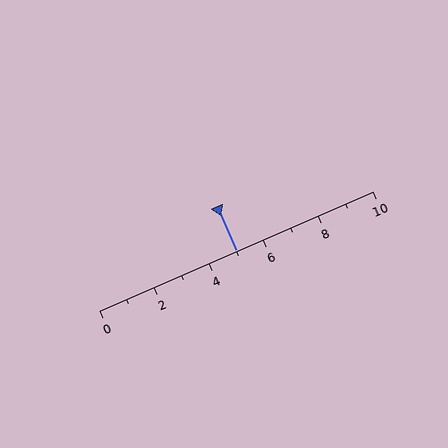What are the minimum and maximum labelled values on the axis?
The axis runs from 0 to 10.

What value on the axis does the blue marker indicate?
The marker indicates approximately 5.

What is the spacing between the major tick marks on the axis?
The major ticks are spaced 2 apart.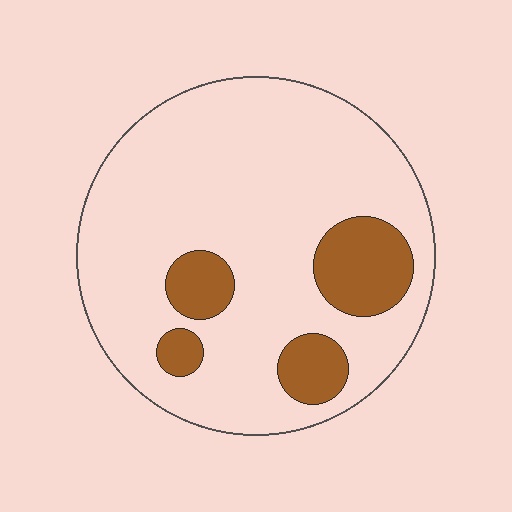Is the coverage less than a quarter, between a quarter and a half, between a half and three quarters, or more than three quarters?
Less than a quarter.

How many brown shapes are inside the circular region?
4.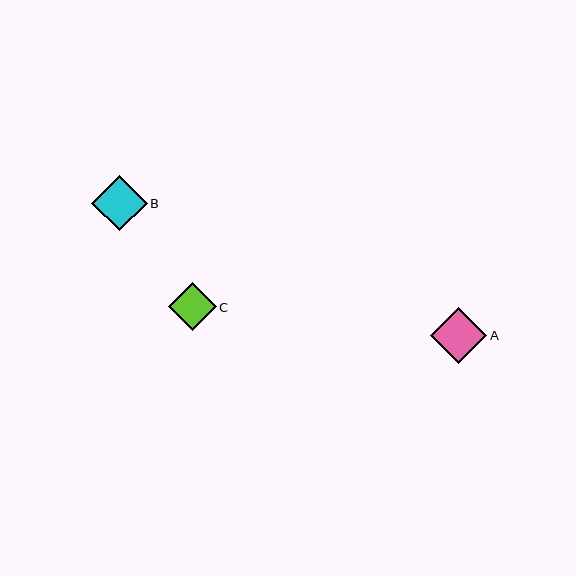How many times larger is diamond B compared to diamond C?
Diamond B is approximately 1.2 times the size of diamond C.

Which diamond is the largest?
Diamond A is the largest with a size of approximately 56 pixels.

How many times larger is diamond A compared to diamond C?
Diamond A is approximately 1.2 times the size of diamond C.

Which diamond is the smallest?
Diamond C is the smallest with a size of approximately 48 pixels.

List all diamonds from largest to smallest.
From largest to smallest: A, B, C.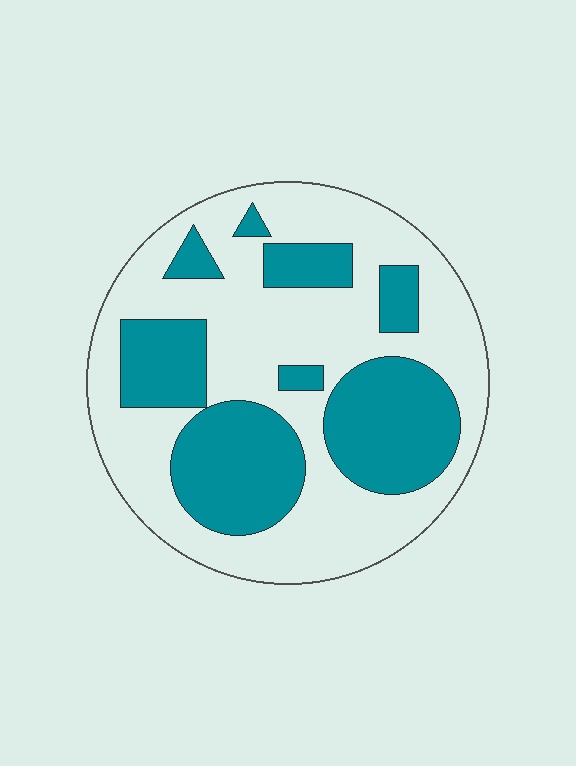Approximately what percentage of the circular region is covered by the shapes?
Approximately 35%.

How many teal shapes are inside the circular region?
8.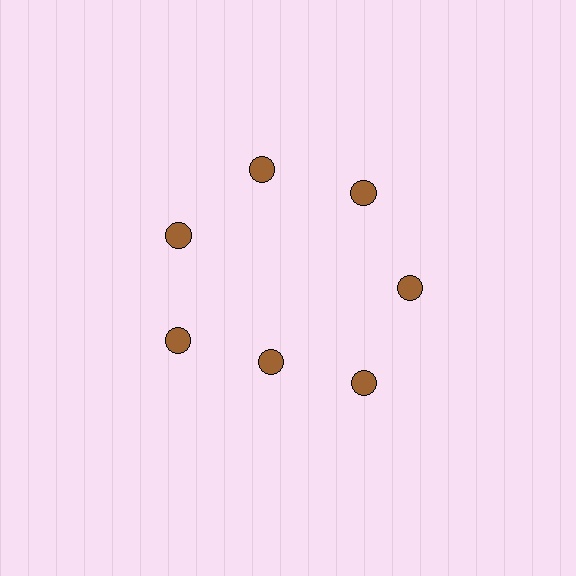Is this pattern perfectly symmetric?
No. The 7 brown circles are arranged in a ring, but one element near the 6 o'clock position is pulled inward toward the center, breaking the 7-fold rotational symmetry.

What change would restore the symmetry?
The symmetry would be restored by moving it outward, back onto the ring so that all 7 circles sit at equal angles and equal distance from the center.